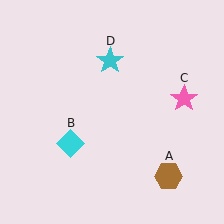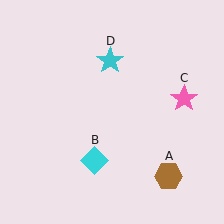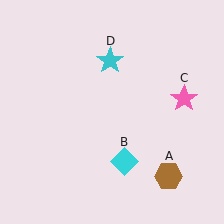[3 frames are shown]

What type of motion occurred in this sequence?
The cyan diamond (object B) rotated counterclockwise around the center of the scene.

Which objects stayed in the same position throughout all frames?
Brown hexagon (object A) and pink star (object C) and cyan star (object D) remained stationary.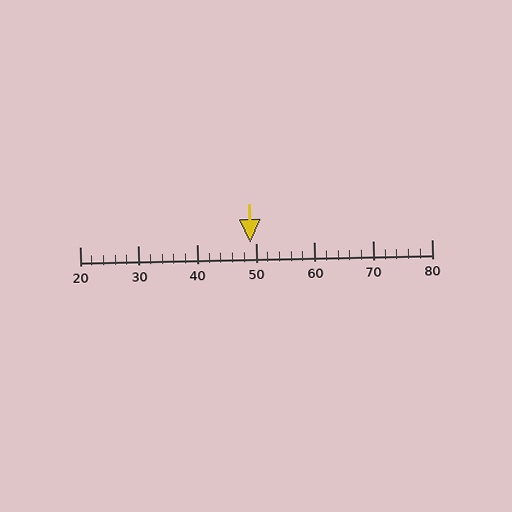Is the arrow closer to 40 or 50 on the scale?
The arrow is closer to 50.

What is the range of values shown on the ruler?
The ruler shows values from 20 to 80.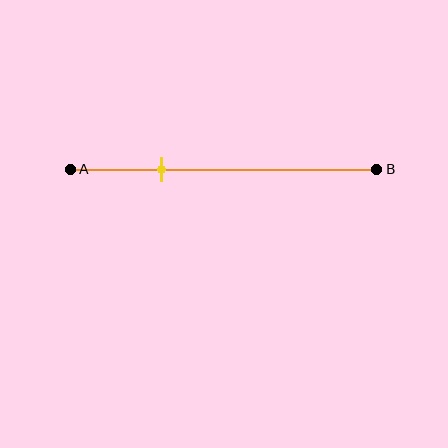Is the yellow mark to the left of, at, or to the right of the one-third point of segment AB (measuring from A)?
The yellow mark is to the left of the one-third point of segment AB.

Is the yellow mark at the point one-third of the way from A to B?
No, the mark is at about 30% from A, not at the 33% one-third point.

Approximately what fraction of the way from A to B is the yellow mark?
The yellow mark is approximately 30% of the way from A to B.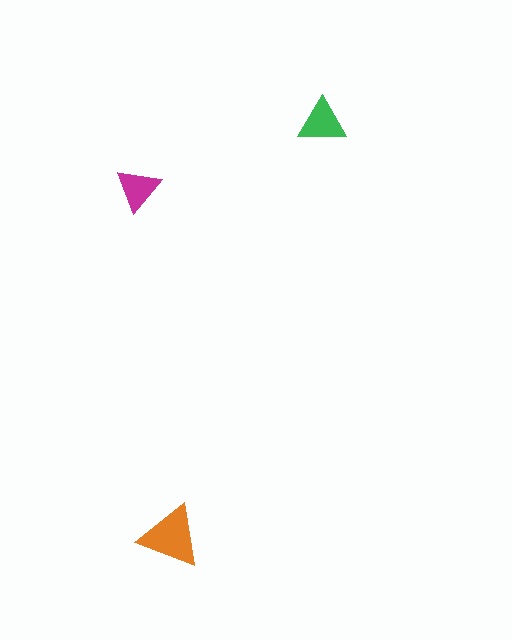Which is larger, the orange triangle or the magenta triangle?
The orange one.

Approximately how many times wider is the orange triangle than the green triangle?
About 1.5 times wider.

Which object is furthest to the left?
The magenta triangle is leftmost.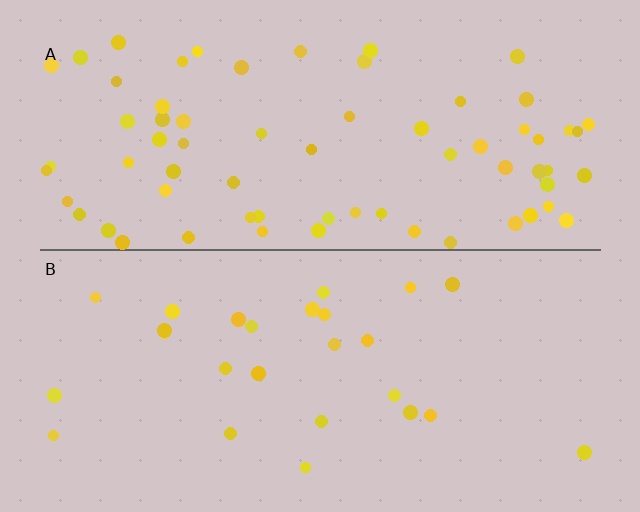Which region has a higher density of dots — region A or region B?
A (the top).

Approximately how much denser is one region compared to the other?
Approximately 2.6× — region A over region B.